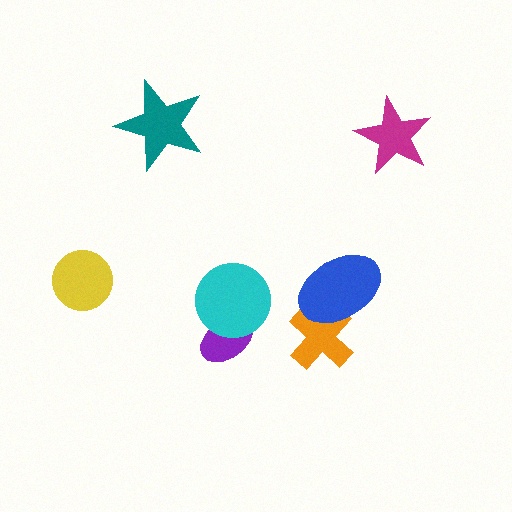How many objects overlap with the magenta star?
0 objects overlap with the magenta star.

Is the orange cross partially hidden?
Yes, it is partially covered by another shape.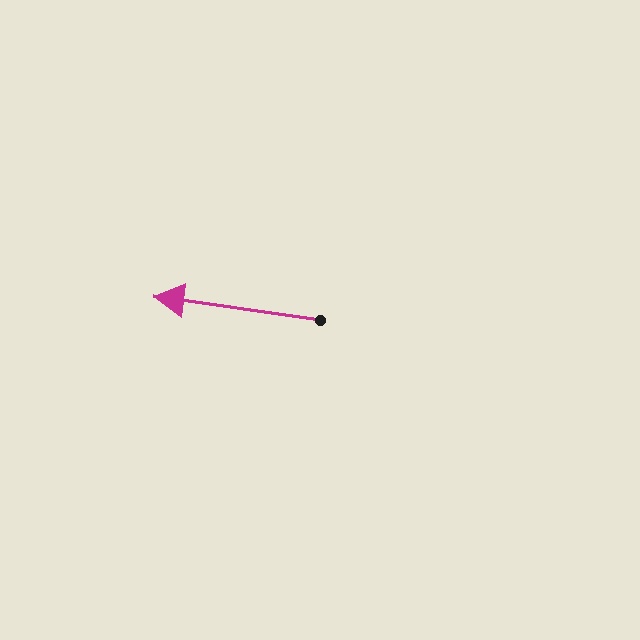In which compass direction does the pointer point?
West.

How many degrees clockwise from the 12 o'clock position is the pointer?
Approximately 278 degrees.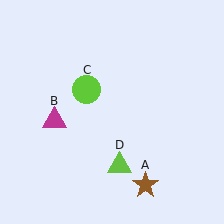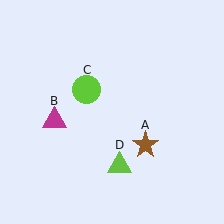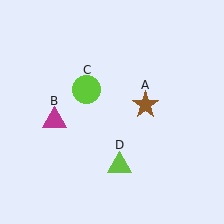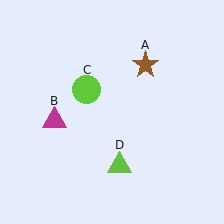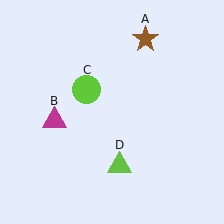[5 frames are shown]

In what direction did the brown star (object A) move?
The brown star (object A) moved up.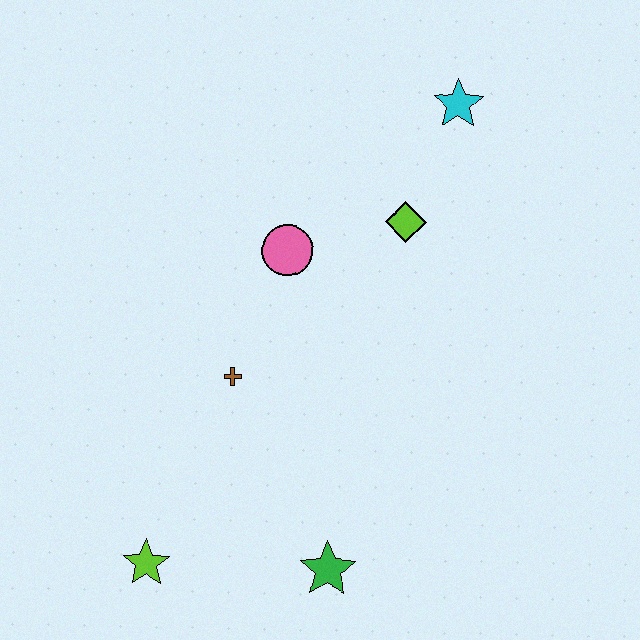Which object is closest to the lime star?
The green star is closest to the lime star.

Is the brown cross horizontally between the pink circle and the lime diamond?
No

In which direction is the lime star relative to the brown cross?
The lime star is below the brown cross.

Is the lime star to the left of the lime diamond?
Yes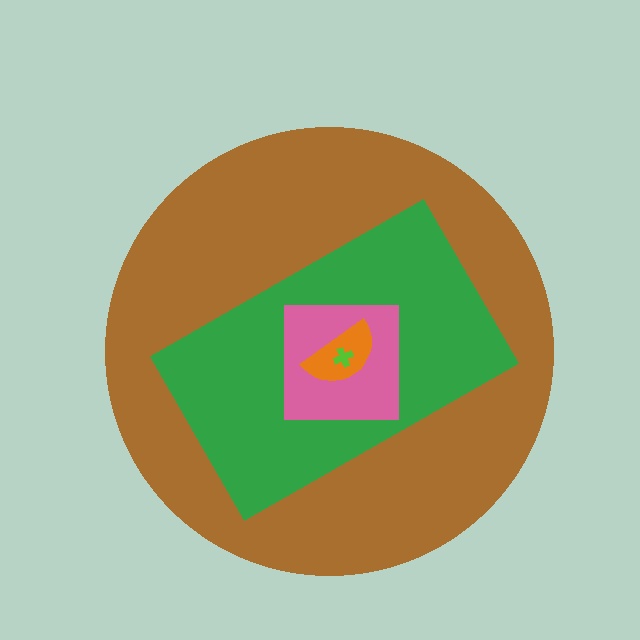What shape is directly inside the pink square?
The orange semicircle.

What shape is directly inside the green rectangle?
The pink square.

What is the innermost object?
The lime cross.